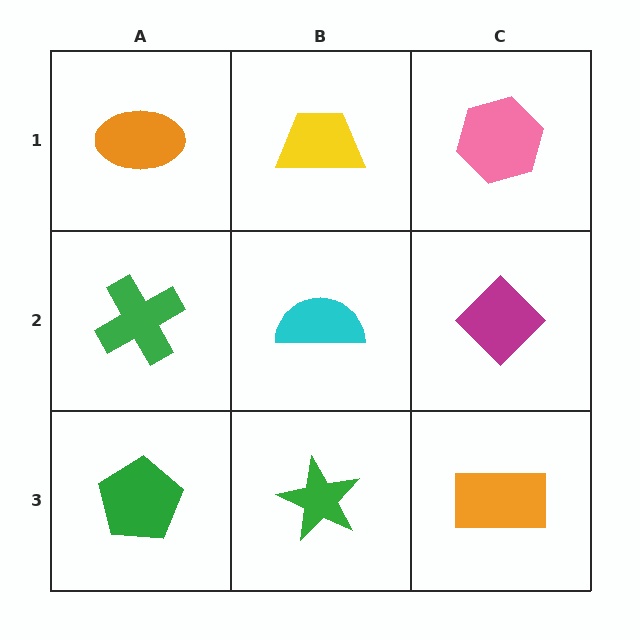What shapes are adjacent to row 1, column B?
A cyan semicircle (row 2, column B), an orange ellipse (row 1, column A), a pink hexagon (row 1, column C).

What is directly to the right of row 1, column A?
A yellow trapezoid.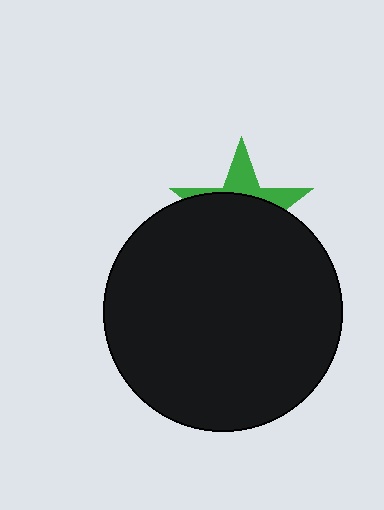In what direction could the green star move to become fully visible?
The green star could move up. That would shift it out from behind the black circle entirely.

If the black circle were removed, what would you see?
You would see the complete green star.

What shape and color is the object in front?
The object in front is a black circle.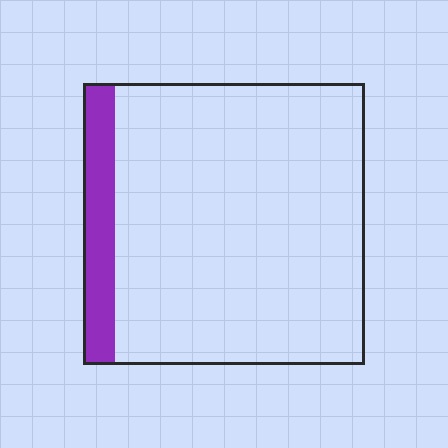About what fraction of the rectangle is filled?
About one eighth (1/8).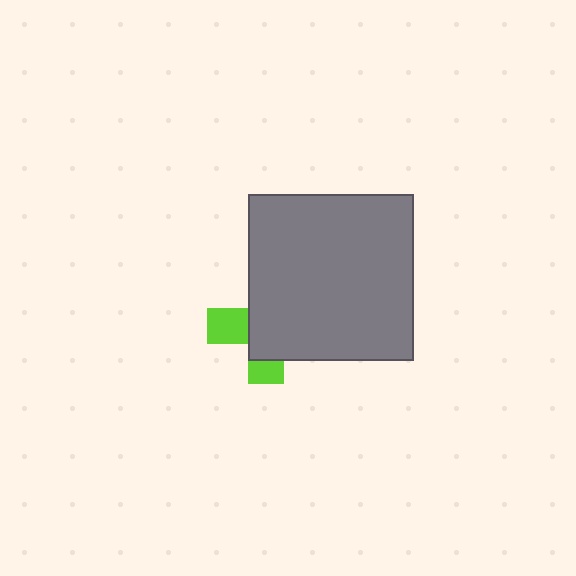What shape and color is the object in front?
The object in front is a gray square.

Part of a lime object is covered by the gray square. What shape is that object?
It is a cross.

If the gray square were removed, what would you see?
You would see the complete lime cross.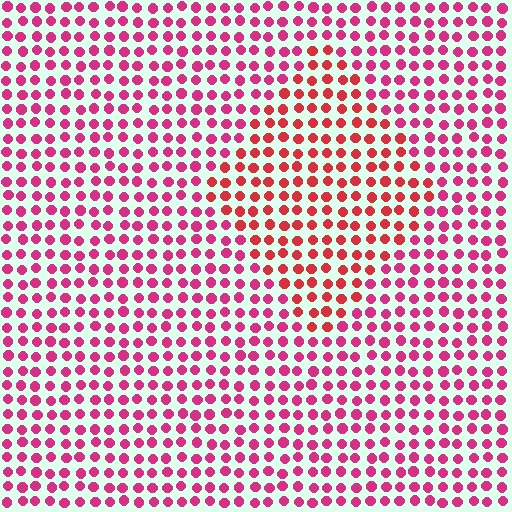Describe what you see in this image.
The image is filled with small magenta elements in a uniform arrangement. A diamond-shaped region is visible where the elements are tinted to a slightly different hue, forming a subtle color boundary.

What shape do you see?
I see a diamond.